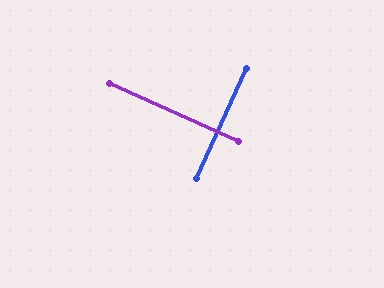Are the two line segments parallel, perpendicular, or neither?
Perpendicular — they meet at approximately 90°.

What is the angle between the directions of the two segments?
Approximately 90 degrees.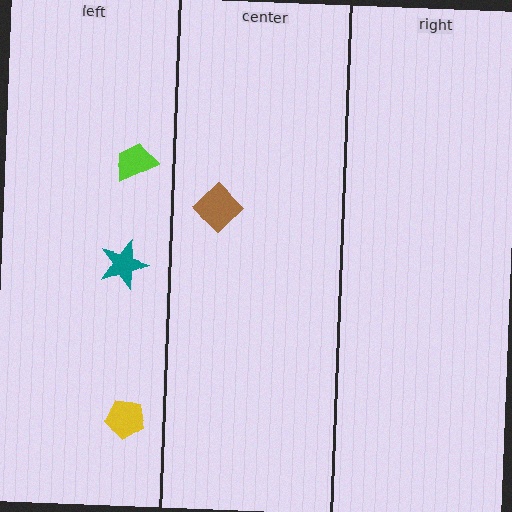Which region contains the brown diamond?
The center region.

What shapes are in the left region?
The lime trapezoid, the yellow pentagon, the teal star.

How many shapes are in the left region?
3.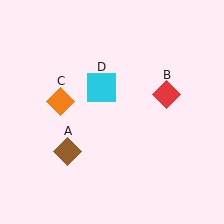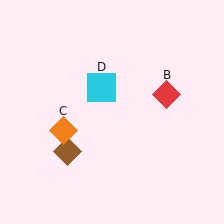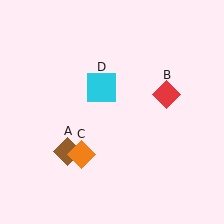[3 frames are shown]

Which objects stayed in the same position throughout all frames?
Brown diamond (object A) and red diamond (object B) and cyan square (object D) remained stationary.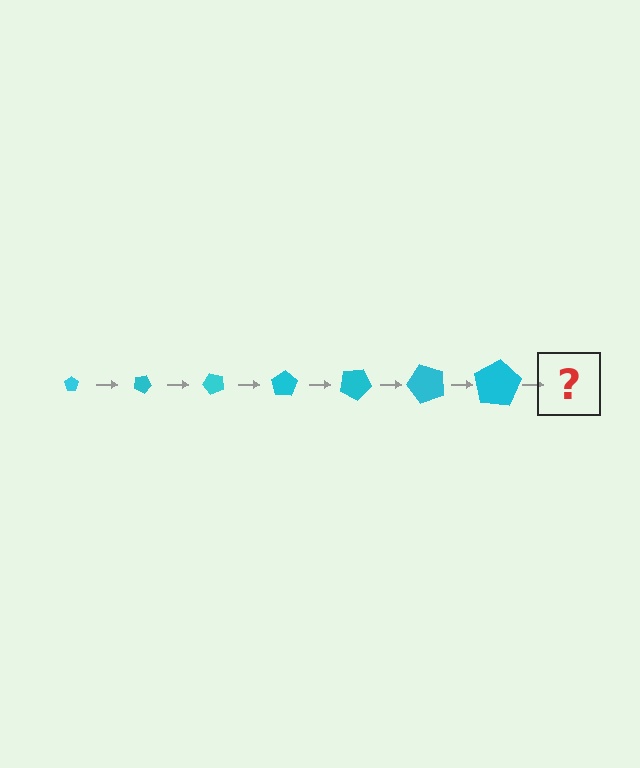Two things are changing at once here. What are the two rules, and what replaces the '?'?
The two rules are that the pentagon grows larger each step and it rotates 25 degrees each step. The '?' should be a pentagon, larger than the previous one and rotated 175 degrees from the start.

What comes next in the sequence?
The next element should be a pentagon, larger than the previous one and rotated 175 degrees from the start.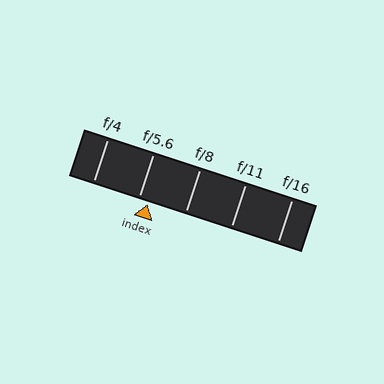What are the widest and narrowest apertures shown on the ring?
The widest aperture shown is f/4 and the narrowest is f/16.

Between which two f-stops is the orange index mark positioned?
The index mark is between f/5.6 and f/8.